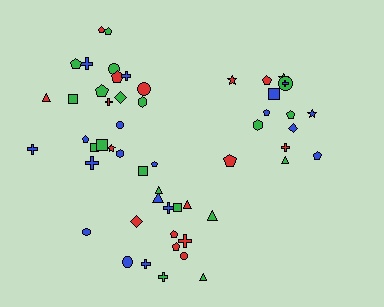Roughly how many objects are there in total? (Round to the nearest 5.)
Roughly 55 objects in total.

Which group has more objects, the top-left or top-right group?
The top-left group.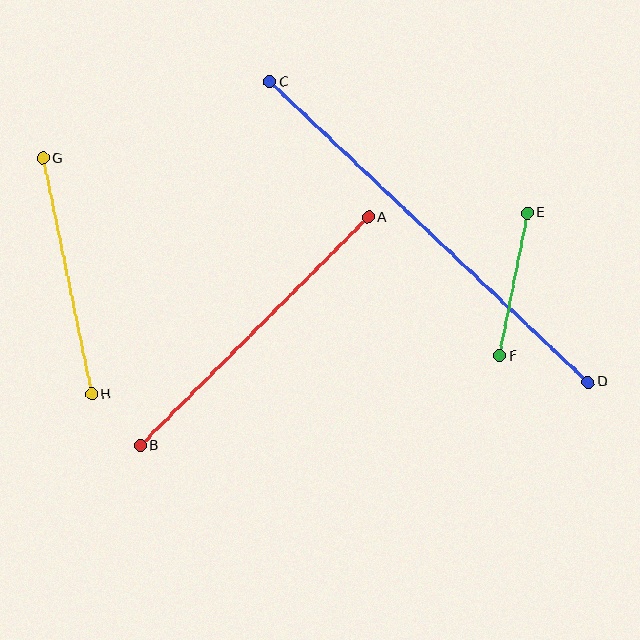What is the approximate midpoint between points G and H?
The midpoint is at approximately (67, 276) pixels.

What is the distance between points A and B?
The distance is approximately 323 pixels.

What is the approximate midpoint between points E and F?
The midpoint is at approximately (513, 284) pixels.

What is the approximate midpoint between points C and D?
The midpoint is at approximately (429, 232) pixels.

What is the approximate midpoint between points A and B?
The midpoint is at approximately (254, 332) pixels.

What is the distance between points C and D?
The distance is approximately 437 pixels.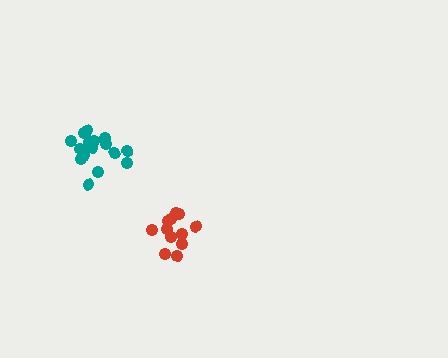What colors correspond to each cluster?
The clusters are colored: teal, red.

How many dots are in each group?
Group 1: 17 dots, Group 2: 12 dots (29 total).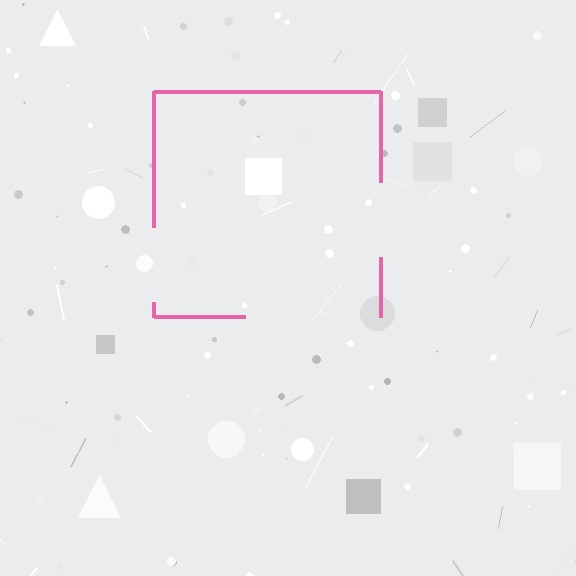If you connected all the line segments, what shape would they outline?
They would outline a square.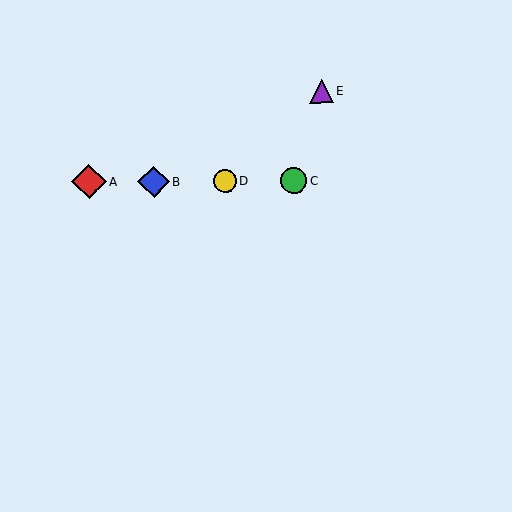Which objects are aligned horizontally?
Objects A, B, C, D are aligned horizontally.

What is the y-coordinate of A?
Object A is at y≈182.